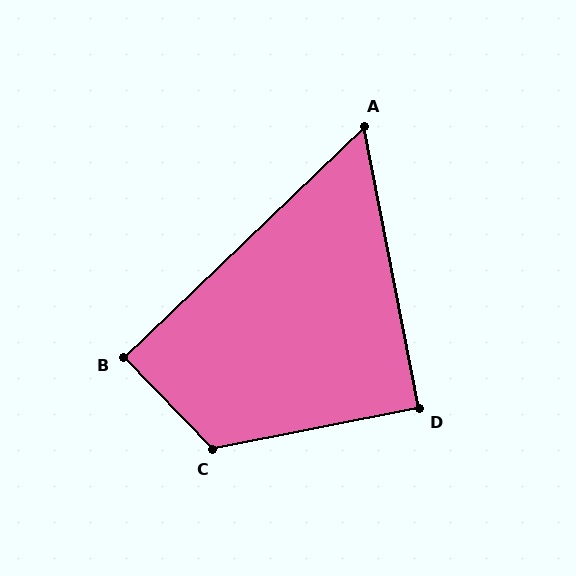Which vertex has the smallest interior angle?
A, at approximately 57 degrees.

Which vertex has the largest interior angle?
C, at approximately 123 degrees.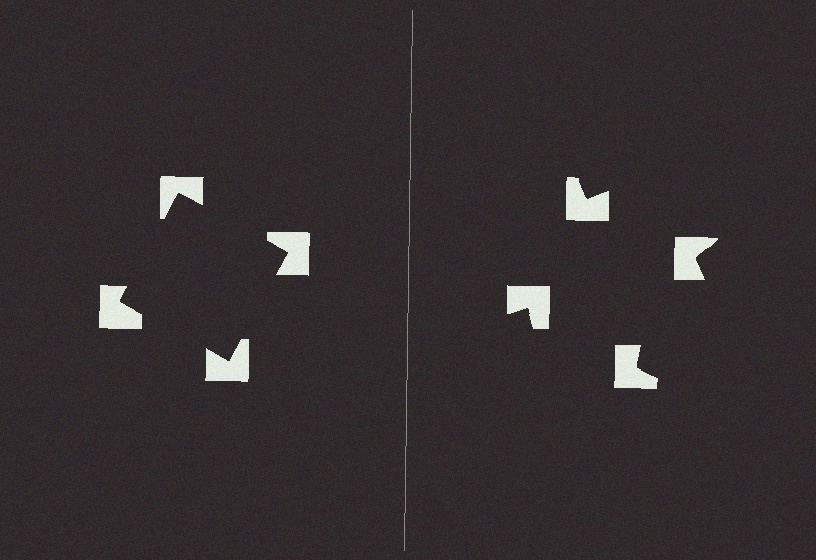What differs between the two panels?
The notched squares are positioned identically on both sides; only the wedge orientations differ. On the left they align to a square; on the right they are misaligned.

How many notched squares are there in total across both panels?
8 — 4 on each side.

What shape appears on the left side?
An illusory square.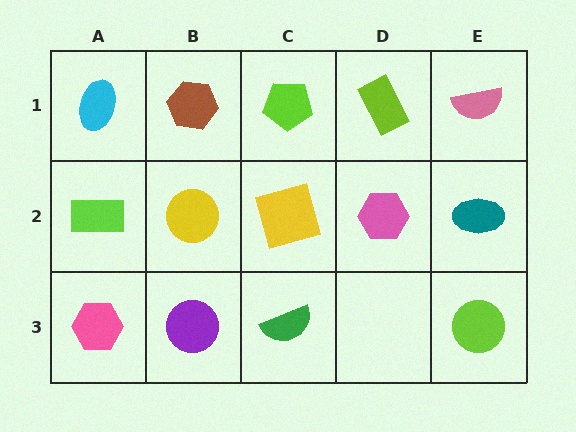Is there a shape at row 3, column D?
No, that cell is empty.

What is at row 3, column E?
A lime circle.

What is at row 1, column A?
A cyan ellipse.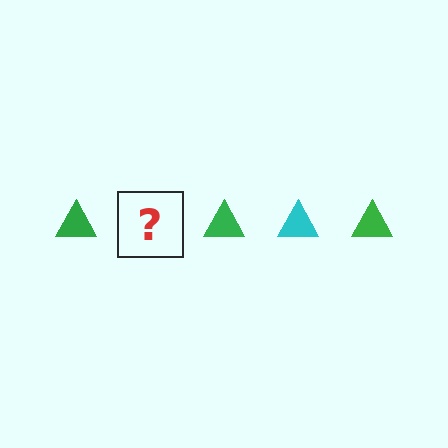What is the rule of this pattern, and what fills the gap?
The rule is that the pattern cycles through green, cyan triangles. The gap should be filled with a cyan triangle.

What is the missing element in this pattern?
The missing element is a cyan triangle.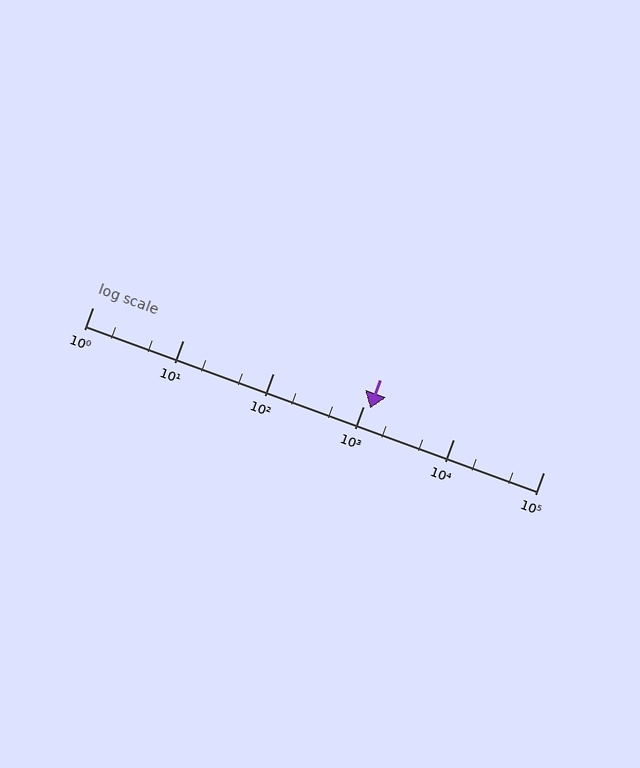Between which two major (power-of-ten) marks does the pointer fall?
The pointer is between 1000 and 10000.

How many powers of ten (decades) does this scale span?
The scale spans 5 decades, from 1 to 100000.